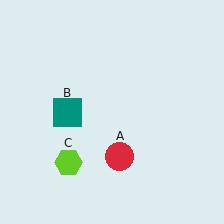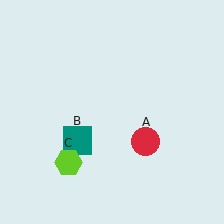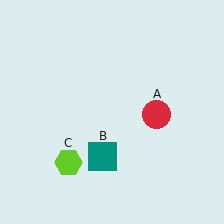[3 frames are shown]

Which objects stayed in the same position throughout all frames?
Lime hexagon (object C) remained stationary.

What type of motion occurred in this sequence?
The red circle (object A), teal square (object B) rotated counterclockwise around the center of the scene.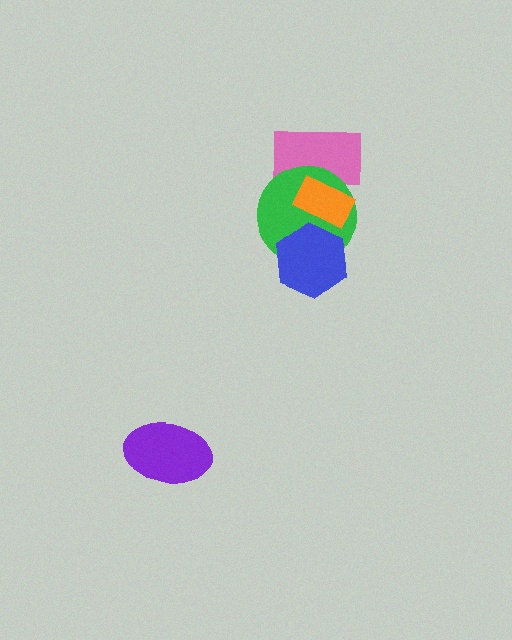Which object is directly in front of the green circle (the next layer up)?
The blue hexagon is directly in front of the green circle.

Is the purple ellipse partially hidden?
No, no other shape covers it.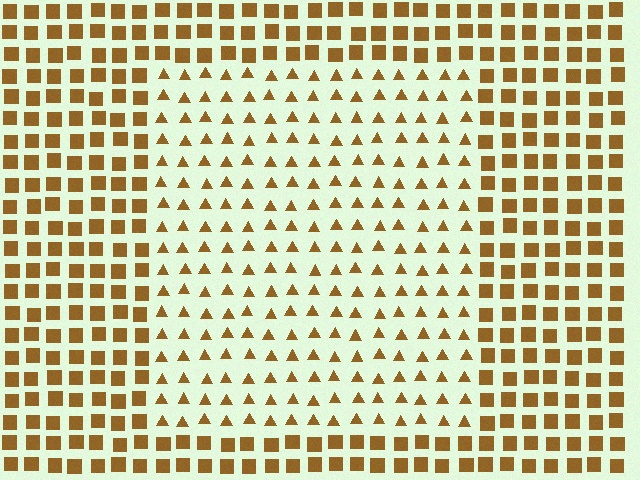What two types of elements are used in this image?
The image uses triangles inside the rectangle region and squares outside it.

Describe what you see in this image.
The image is filled with small brown elements arranged in a uniform grid. A rectangle-shaped region contains triangles, while the surrounding area contains squares. The boundary is defined purely by the change in element shape.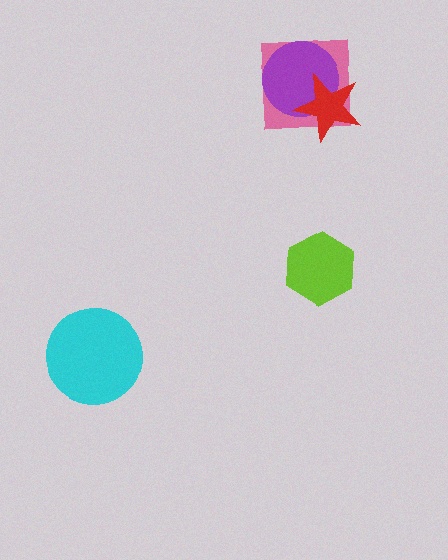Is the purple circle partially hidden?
Yes, it is partially covered by another shape.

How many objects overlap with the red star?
2 objects overlap with the red star.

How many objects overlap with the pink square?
2 objects overlap with the pink square.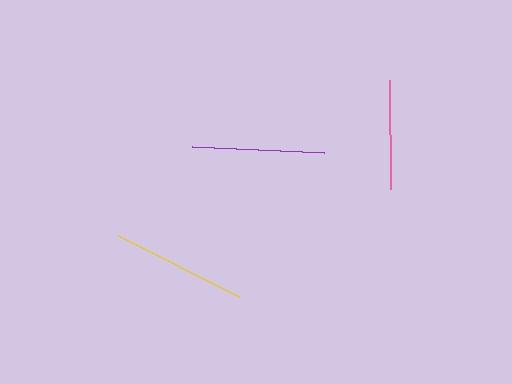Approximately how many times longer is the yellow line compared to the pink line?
The yellow line is approximately 1.2 times the length of the pink line.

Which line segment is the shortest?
The pink line is the shortest at approximately 108 pixels.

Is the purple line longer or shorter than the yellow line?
The yellow line is longer than the purple line.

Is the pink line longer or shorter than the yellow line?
The yellow line is longer than the pink line.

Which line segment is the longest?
The yellow line is the longest at approximately 135 pixels.